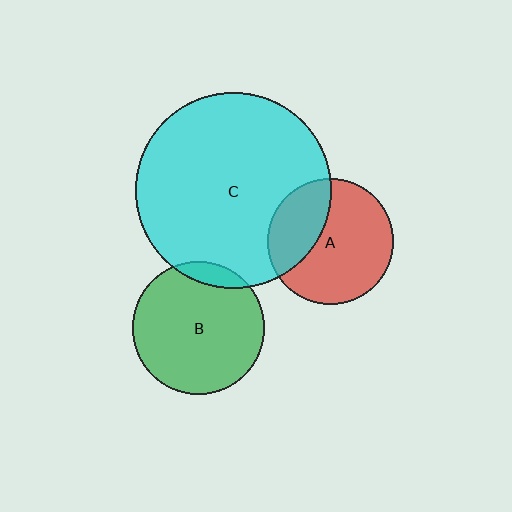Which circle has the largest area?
Circle C (cyan).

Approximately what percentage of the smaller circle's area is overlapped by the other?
Approximately 10%.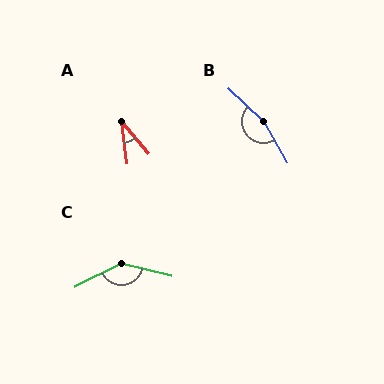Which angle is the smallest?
A, at approximately 33 degrees.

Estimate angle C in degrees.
Approximately 140 degrees.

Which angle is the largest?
B, at approximately 163 degrees.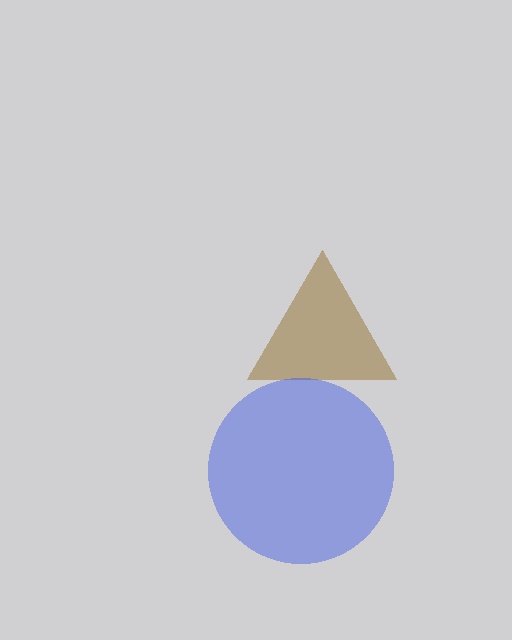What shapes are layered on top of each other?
The layered shapes are: a brown triangle, a blue circle.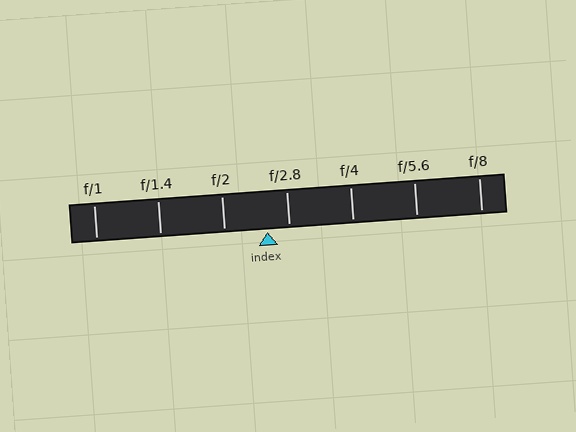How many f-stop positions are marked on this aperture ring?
There are 7 f-stop positions marked.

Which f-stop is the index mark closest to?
The index mark is closest to f/2.8.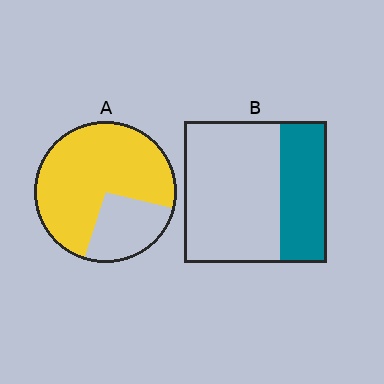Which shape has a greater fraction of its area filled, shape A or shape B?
Shape A.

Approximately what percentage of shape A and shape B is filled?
A is approximately 75% and B is approximately 35%.